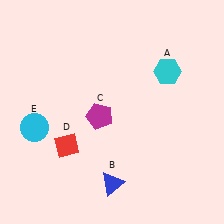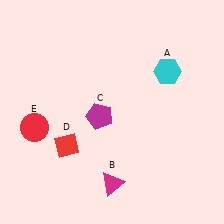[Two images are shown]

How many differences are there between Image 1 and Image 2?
There are 2 differences between the two images.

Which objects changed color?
B changed from blue to magenta. E changed from cyan to red.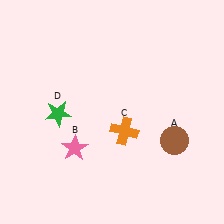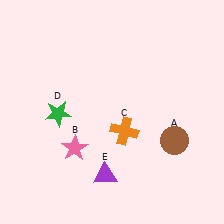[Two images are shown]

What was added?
A purple triangle (E) was added in Image 2.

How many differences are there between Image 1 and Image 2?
There is 1 difference between the two images.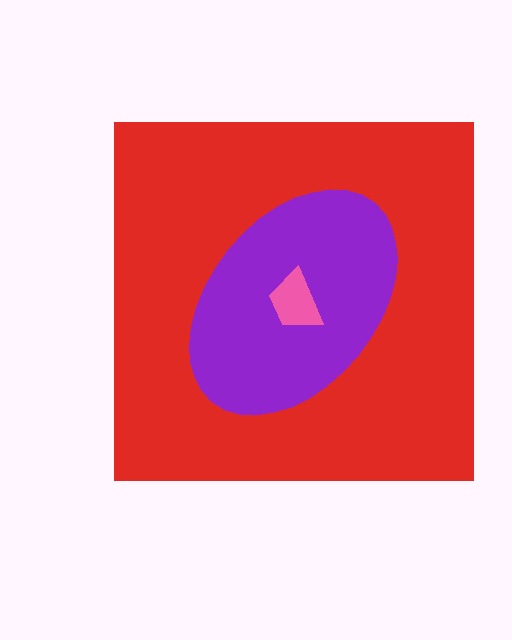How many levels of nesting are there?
3.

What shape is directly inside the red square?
The purple ellipse.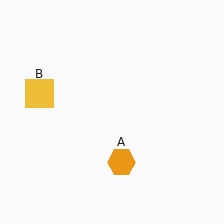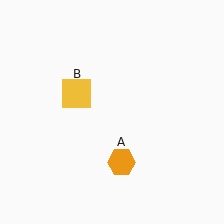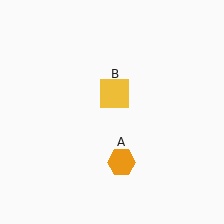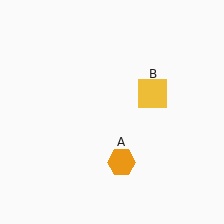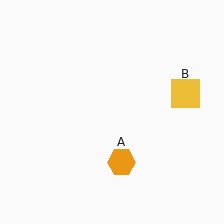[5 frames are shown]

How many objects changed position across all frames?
1 object changed position: yellow square (object B).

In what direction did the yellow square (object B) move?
The yellow square (object B) moved right.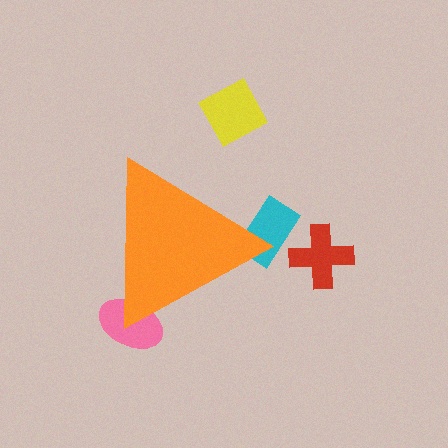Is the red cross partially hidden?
No, the red cross is fully visible.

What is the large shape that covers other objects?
An orange triangle.